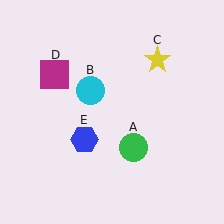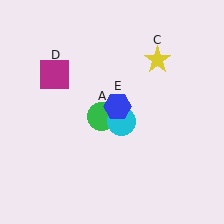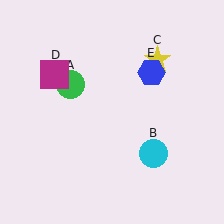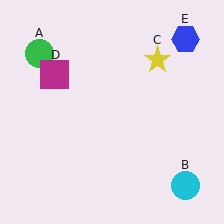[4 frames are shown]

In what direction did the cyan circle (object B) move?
The cyan circle (object B) moved down and to the right.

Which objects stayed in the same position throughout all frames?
Yellow star (object C) and magenta square (object D) remained stationary.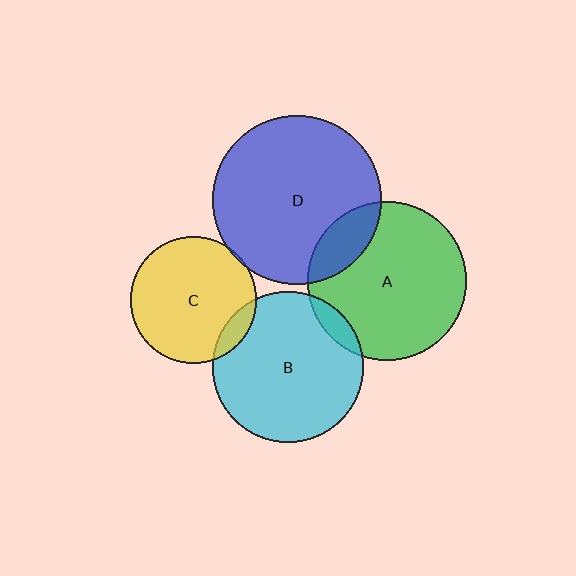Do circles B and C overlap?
Yes.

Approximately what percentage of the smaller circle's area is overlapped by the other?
Approximately 10%.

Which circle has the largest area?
Circle D (blue).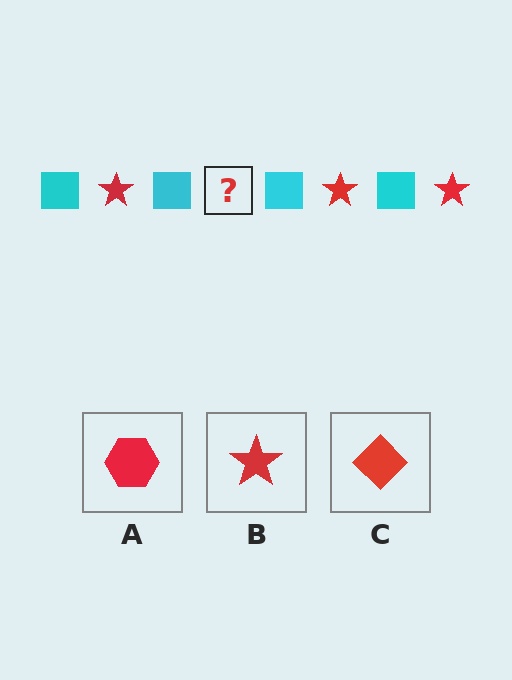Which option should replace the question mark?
Option B.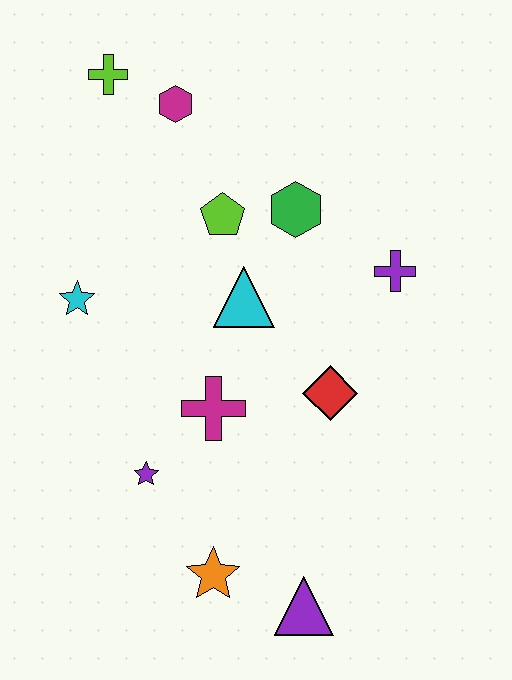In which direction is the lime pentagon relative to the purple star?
The lime pentagon is above the purple star.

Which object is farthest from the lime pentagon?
The purple triangle is farthest from the lime pentagon.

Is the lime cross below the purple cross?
No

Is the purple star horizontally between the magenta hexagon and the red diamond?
No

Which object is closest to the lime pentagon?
The green hexagon is closest to the lime pentagon.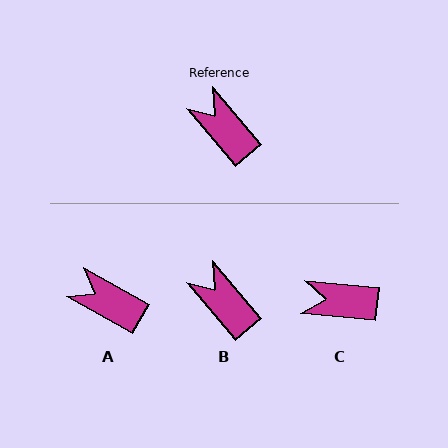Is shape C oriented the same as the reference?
No, it is off by about 44 degrees.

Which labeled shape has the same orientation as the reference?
B.